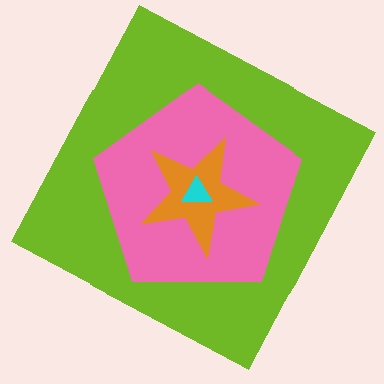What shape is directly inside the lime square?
The pink pentagon.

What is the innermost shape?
The cyan triangle.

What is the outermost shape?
The lime square.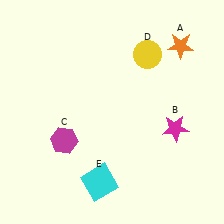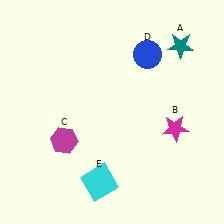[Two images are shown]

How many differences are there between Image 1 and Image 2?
There are 2 differences between the two images.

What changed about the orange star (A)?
In Image 1, A is orange. In Image 2, it changed to teal.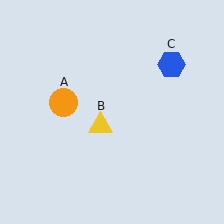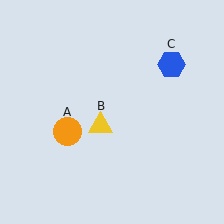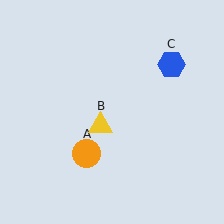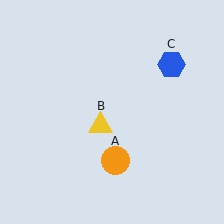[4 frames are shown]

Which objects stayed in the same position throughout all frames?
Yellow triangle (object B) and blue hexagon (object C) remained stationary.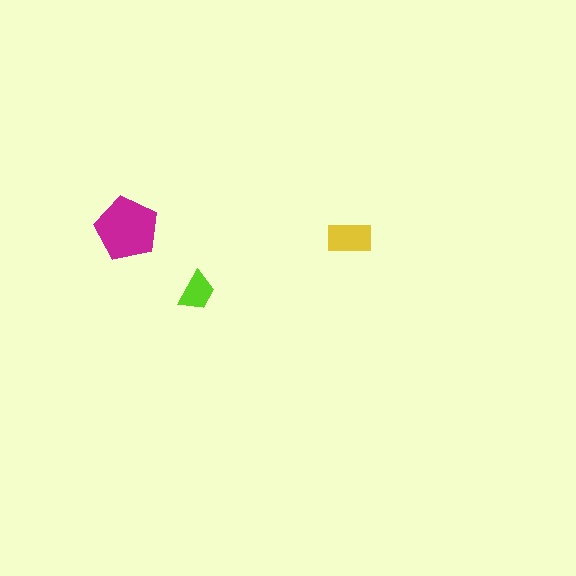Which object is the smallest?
The lime trapezoid.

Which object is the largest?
The magenta pentagon.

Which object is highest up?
The magenta pentagon is topmost.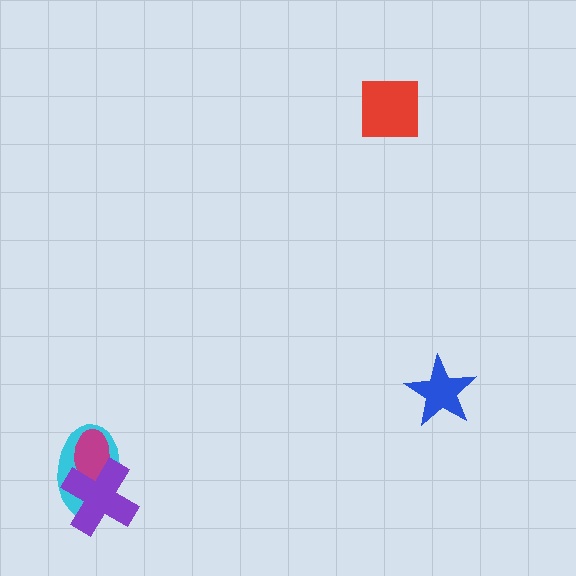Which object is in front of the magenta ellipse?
The purple cross is in front of the magenta ellipse.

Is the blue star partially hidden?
No, no other shape covers it.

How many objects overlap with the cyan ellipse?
2 objects overlap with the cyan ellipse.